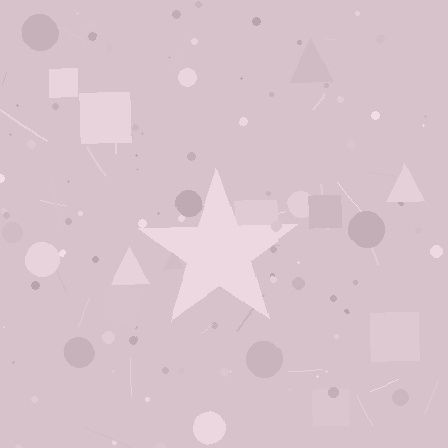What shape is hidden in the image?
A star is hidden in the image.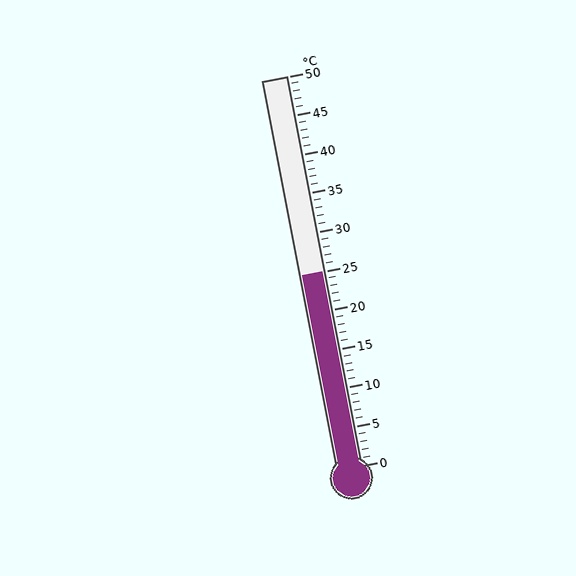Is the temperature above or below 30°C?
The temperature is below 30°C.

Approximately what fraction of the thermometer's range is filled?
The thermometer is filled to approximately 50% of its range.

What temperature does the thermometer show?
The thermometer shows approximately 25°C.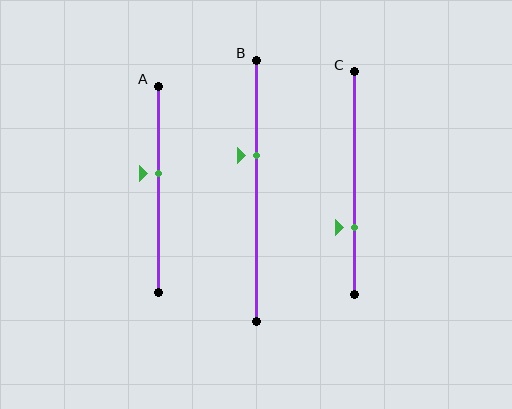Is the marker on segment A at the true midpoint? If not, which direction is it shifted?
No, the marker on segment A is shifted upward by about 8% of the segment length.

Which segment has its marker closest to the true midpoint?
Segment A has its marker closest to the true midpoint.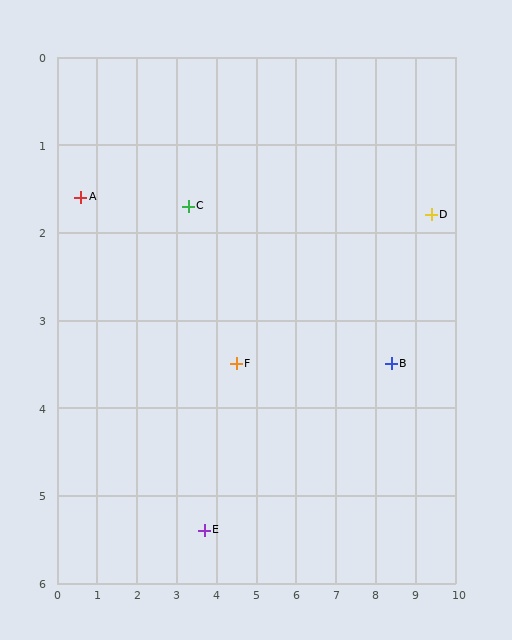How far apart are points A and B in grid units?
Points A and B are about 8.0 grid units apart.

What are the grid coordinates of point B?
Point B is at approximately (8.4, 3.5).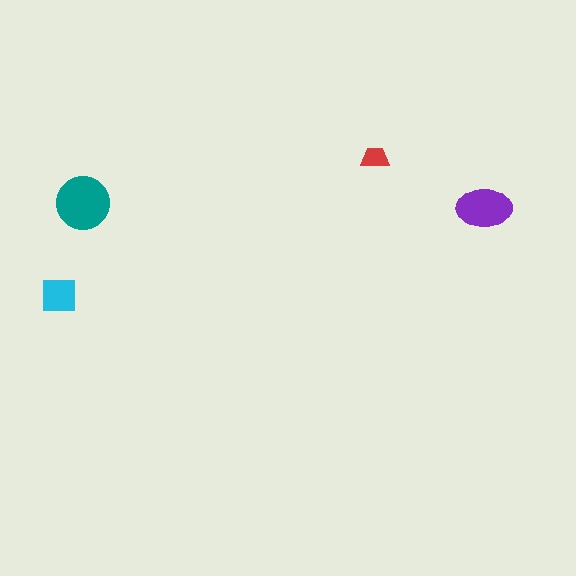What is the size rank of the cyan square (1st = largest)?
3rd.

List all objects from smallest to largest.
The red trapezoid, the cyan square, the purple ellipse, the teal circle.